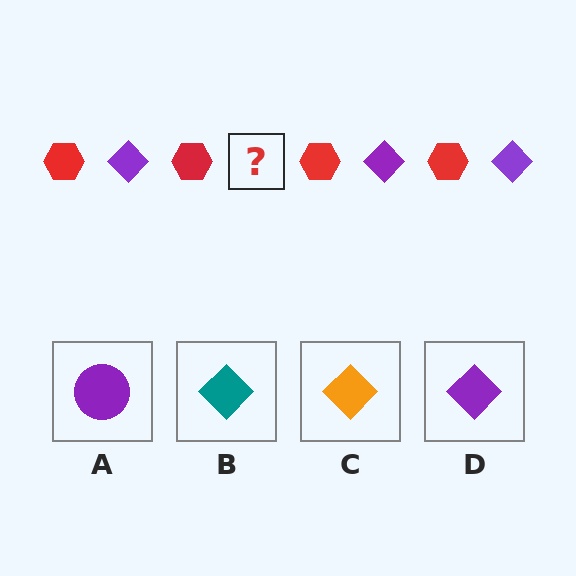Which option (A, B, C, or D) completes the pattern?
D.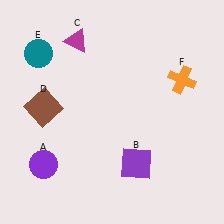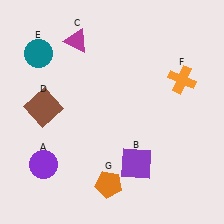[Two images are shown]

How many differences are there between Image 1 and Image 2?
There is 1 difference between the two images.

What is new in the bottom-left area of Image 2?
An orange pentagon (G) was added in the bottom-left area of Image 2.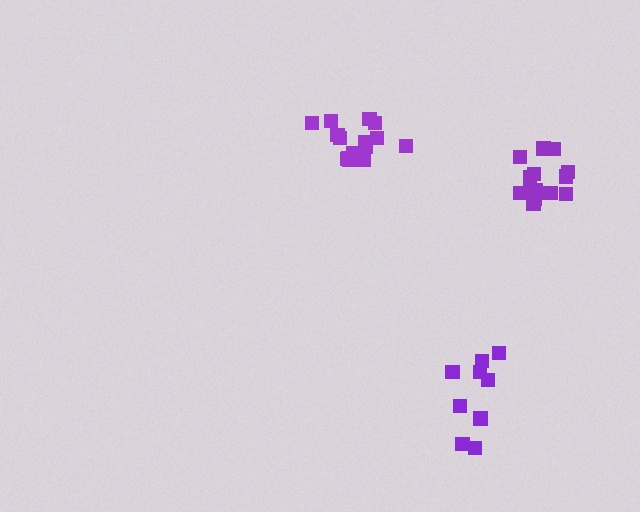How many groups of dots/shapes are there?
There are 3 groups.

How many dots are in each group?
Group 1: 9 dots, Group 2: 15 dots, Group 3: 15 dots (39 total).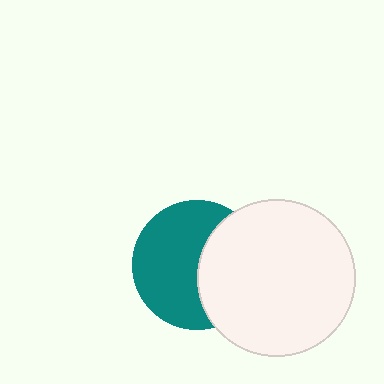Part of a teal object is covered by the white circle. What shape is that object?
It is a circle.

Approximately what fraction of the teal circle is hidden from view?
Roughly 40% of the teal circle is hidden behind the white circle.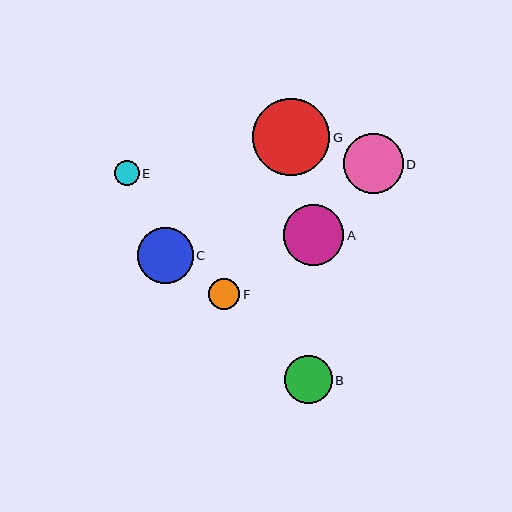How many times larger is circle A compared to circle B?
Circle A is approximately 1.3 times the size of circle B.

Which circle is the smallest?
Circle E is the smallest with a size of approximately 25 pixels.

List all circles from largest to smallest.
From largest to smallest: G, A, D, C, B, F, E.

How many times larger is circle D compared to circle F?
Circle D is approximately 1.9 times the size of circle F.